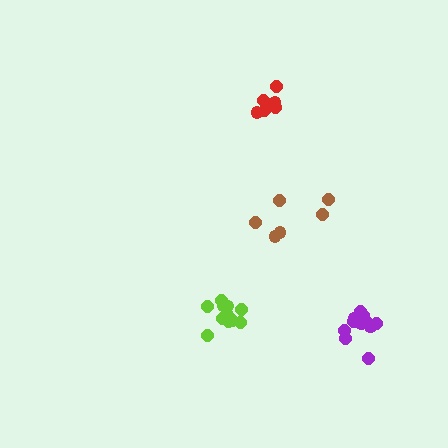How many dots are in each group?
Group 1: 11 dots, Group 2: 6 dots, Group 3: 12 dots, Group 4: 7 dots (36 total).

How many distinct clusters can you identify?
There are 4 distinct clusters.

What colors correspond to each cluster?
The clusters are colored: lime, brown, purple, red.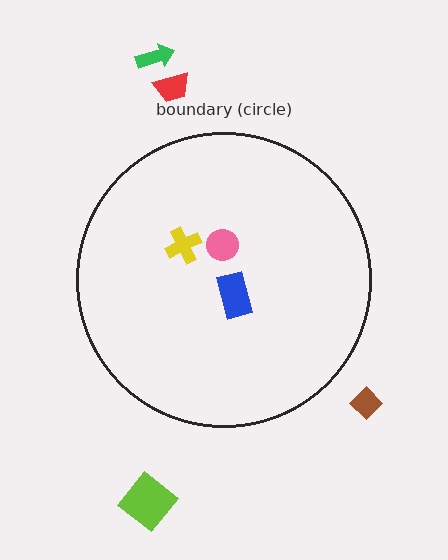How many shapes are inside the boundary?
3 inside, 4 outside.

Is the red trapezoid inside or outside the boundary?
Outside.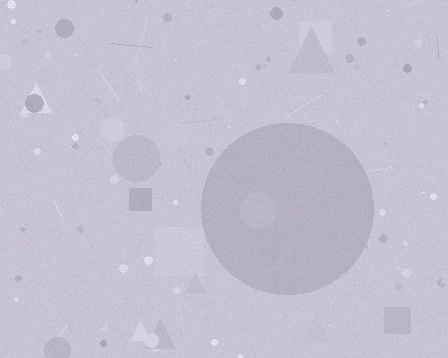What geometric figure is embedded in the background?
A circle is embedded in the background.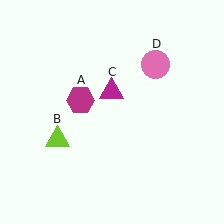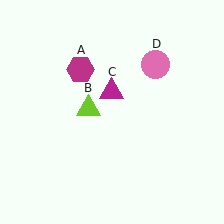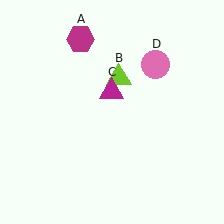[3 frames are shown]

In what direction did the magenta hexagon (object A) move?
The magenta hexagon (object A) moved up.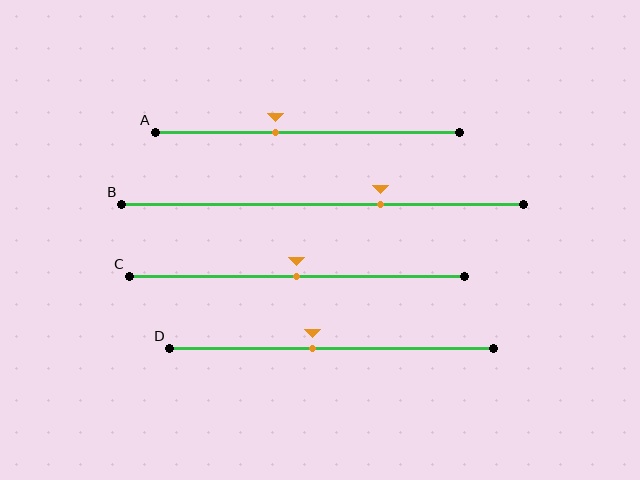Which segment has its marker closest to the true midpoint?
Segment C has its marker closest to the true midpoint.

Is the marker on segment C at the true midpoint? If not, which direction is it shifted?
Yes, the marker on segment C is at the true midpoint.